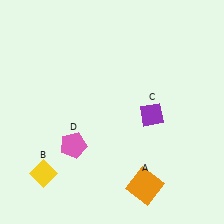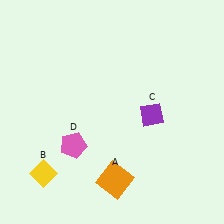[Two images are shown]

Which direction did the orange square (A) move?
The orange square (A) moved left.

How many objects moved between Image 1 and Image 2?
1 object moved between the two images.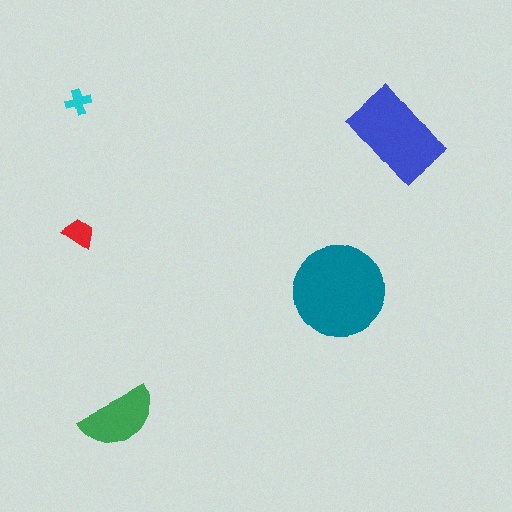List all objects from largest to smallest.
The teal circle, the blue rectangle, the green semicircle, the red trapezoid, the cyan cross.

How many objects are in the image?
There are 5 objects in the image.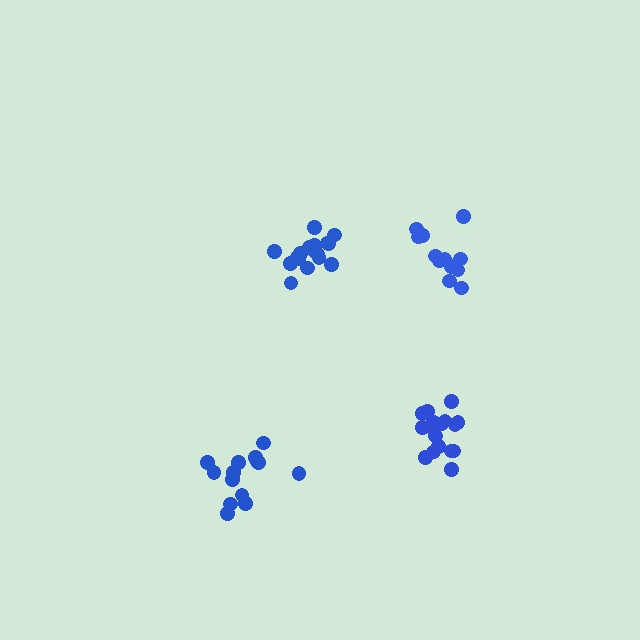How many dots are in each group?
Group 1: 17 dots, Group 2: 12 dots, Group 3: 14 dots, Group 4: 17 dots (60 total).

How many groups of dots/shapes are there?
There are 4 groups.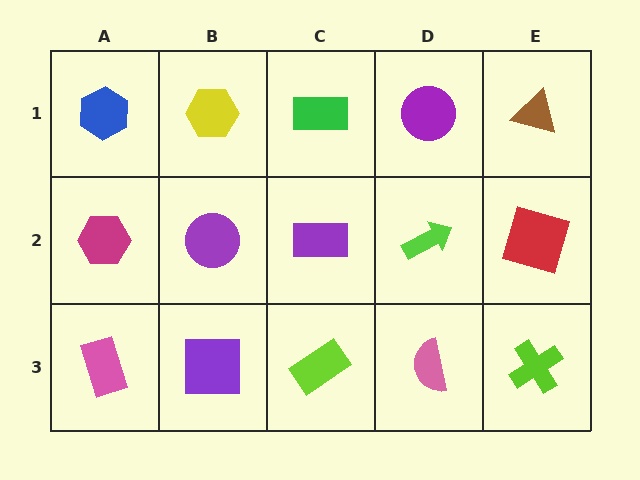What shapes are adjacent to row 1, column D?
A lime arrow (row 2, column D), a green rectangle (row 1, column C), a brown triangle (row 1, column E).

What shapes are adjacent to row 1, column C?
A purple rectangle (row 2, column C), a yellow hexagon (row 1, column B), a purple circle (row 1, column D).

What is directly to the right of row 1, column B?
A green rectangle.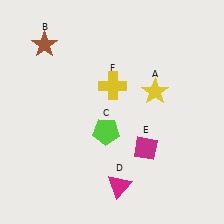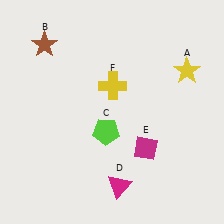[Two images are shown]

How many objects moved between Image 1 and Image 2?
1 object moved between the two images.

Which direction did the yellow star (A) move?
The yellow star (A) moved right.